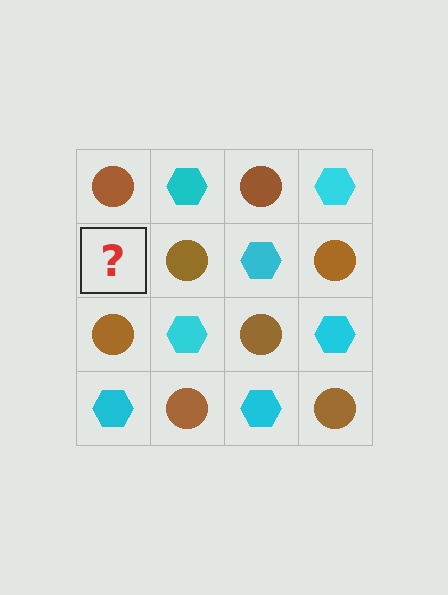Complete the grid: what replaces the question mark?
The question mark should be replaced with a cyan hexagon.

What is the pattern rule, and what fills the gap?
The rule is that it alternates brown circle and cyan hexagon in a checkerboard pattern. The gap should be filled with a cyan hexagon.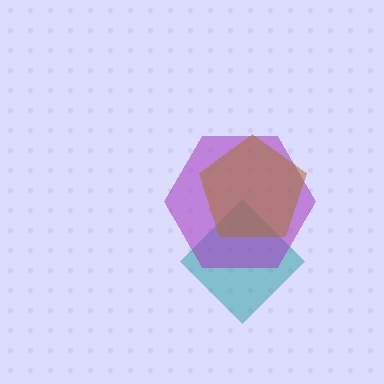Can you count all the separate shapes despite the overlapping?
Yes, there are 3 separate shapes.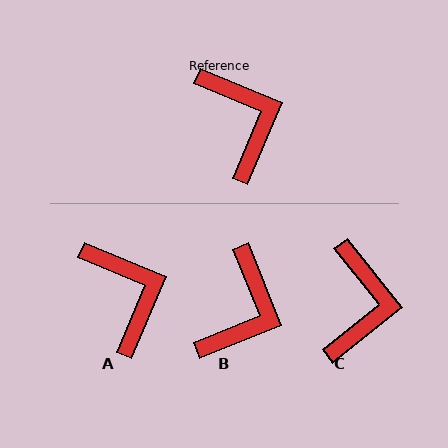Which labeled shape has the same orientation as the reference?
A.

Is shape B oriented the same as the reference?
No, it is off by about 45 degrees.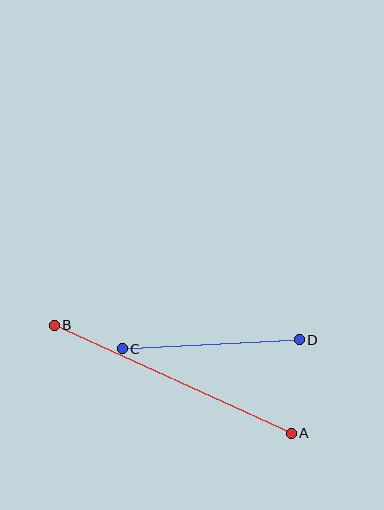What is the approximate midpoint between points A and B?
The midpoint is at approximately (173, 379) pixels.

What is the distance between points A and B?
The distance is approximately 260 pixels.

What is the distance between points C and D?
The distance is approximately 177 pixels.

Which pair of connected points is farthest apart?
Points A and B are farthest apart.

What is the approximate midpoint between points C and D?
The midpoint is at approximately (211, 344) pixels.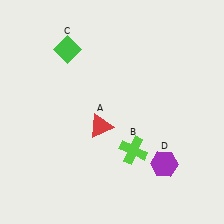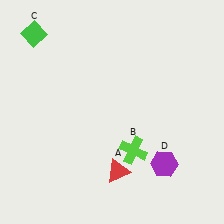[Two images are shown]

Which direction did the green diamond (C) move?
The green diamond (C) moved left.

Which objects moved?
The objects that moved are: the red triangle (A), the green diamond (C).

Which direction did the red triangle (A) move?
The red triangle (A) moved down.